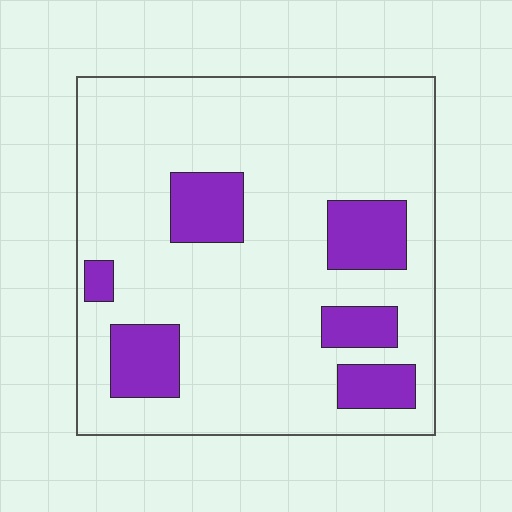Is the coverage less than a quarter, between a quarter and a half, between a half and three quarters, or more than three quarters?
Less than a quarter.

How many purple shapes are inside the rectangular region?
6.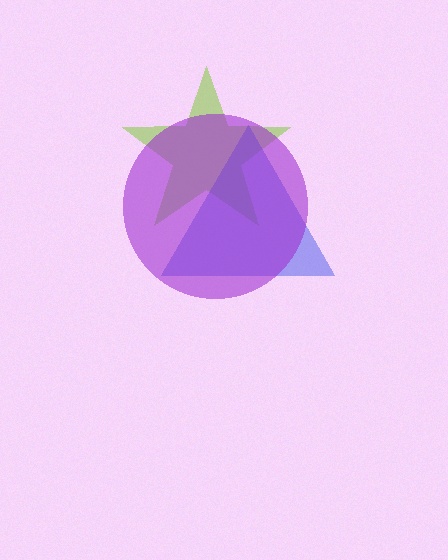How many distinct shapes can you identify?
There are 3 distinct shapes: a lime star, a blue triangle, a purple circle.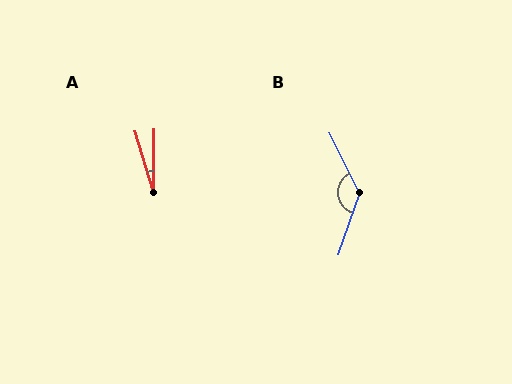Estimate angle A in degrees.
Approximately 17 degrees.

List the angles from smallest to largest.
A (17°), B (134°).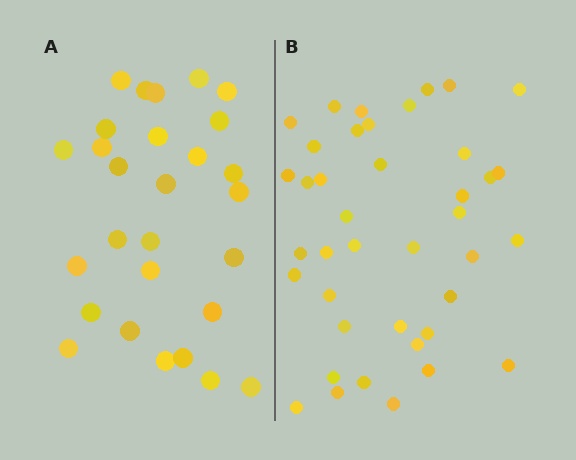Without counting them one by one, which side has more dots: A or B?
Region B (the right region) has more dots.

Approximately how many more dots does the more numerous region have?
Region B has roughly 12 or so more dots than region A.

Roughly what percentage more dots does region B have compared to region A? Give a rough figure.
About 45% more.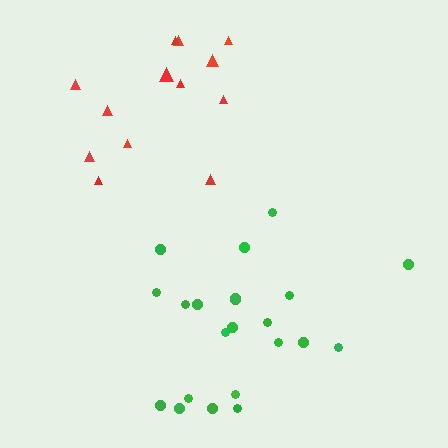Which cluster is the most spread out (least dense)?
Red.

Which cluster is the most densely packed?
Green.